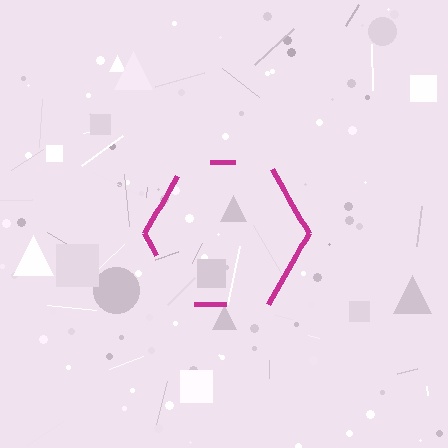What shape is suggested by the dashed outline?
The dashed outline suggests a hexagon.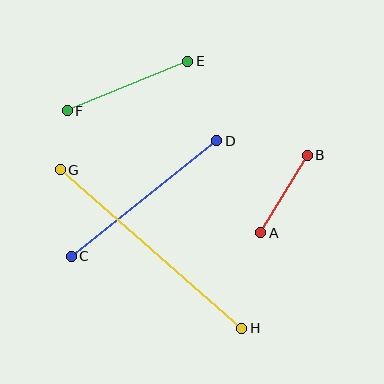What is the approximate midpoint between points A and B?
The midpoint is at approximately (284, 194) pixels.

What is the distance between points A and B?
The distance is approximately 91 pixels.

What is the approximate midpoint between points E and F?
The midpoint is at approximately (127, 86) pixels.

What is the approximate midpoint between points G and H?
The midpoint is at approximately (151, 249) pixels.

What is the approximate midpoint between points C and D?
The midpoint is at approximately (144, 198) pixels.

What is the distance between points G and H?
The distance is approximately 241 pixels.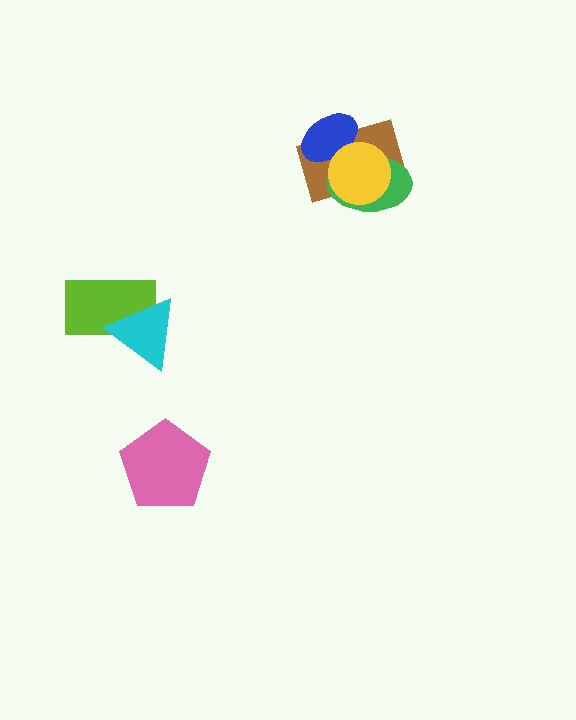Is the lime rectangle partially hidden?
Yes, it is partially covered by another shape.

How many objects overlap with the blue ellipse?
3 objects overlap with the blue ellipse.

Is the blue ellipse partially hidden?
Yes, it is partially covered by another shape.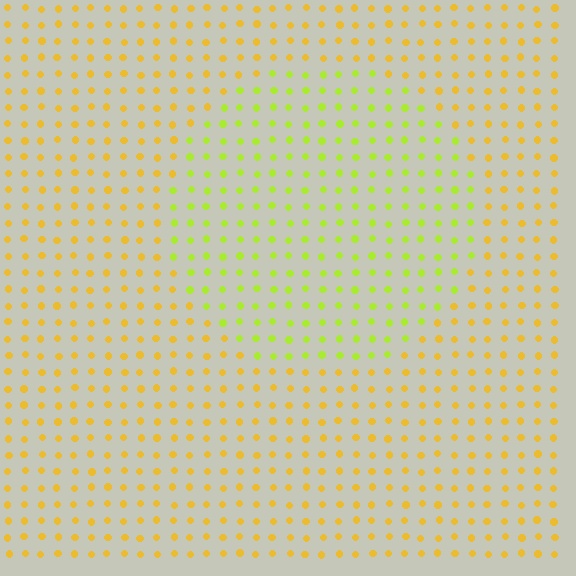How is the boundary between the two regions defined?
The boundary is defined purely by a slight shift in hue (about 36 degrees). Spacing, size, and orientation are identical on both sides.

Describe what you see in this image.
The image is filled with small yellow elements in a uniform arrangement. A circle-shaped region is visible where the elements are tinted to a slightly different hue, forming a subtle color boundary.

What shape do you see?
I see a circle.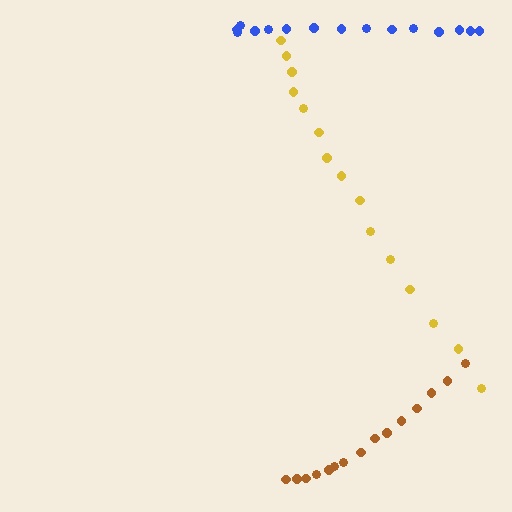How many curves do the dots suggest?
There are 3 distinct paths.